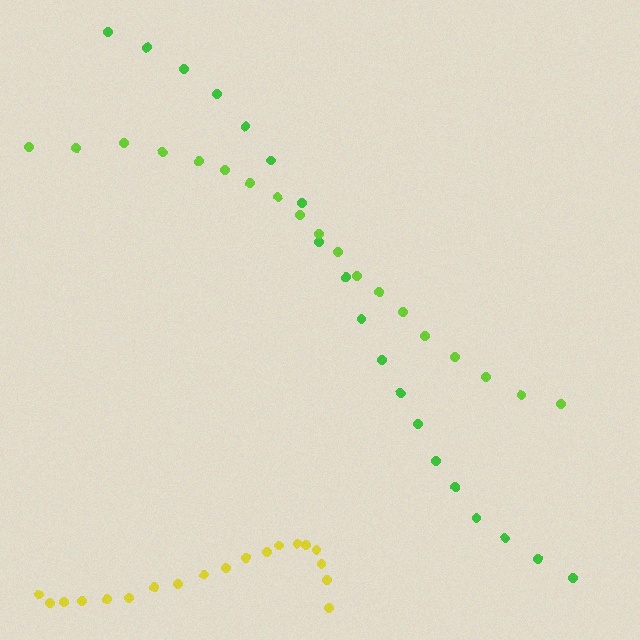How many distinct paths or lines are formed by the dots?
There are 3 distinct paths.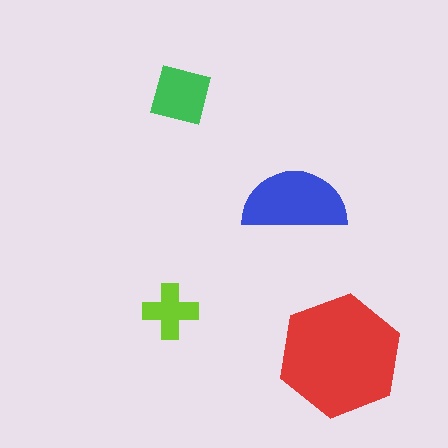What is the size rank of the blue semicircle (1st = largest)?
2nd.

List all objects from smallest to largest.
The lime cross, the green square, the blue semicircle, the red hexagon.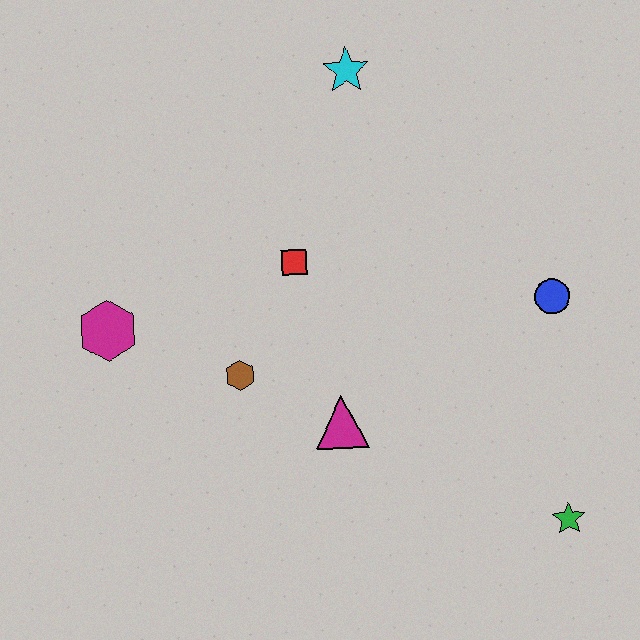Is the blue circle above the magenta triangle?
Yes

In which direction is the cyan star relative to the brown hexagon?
The cyan star is above the brown hexagon.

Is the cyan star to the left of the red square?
No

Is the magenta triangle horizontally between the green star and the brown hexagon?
Yes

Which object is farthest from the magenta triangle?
The cyan star is farthest from the magenta triangle.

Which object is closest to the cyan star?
The red square is closest to the cyan star.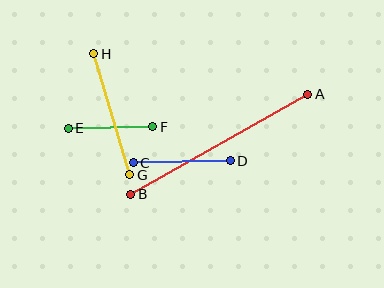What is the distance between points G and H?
The distance is approximately 126 pixels.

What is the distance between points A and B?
The distance is approximately 203 pixels.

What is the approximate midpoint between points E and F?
The midpoint is at approximately (111, 128) pixels.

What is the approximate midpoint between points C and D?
The midpoint is at approximately (182, 162) pixels.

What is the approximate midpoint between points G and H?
The midpoint is at approximately (112, 114) pixels.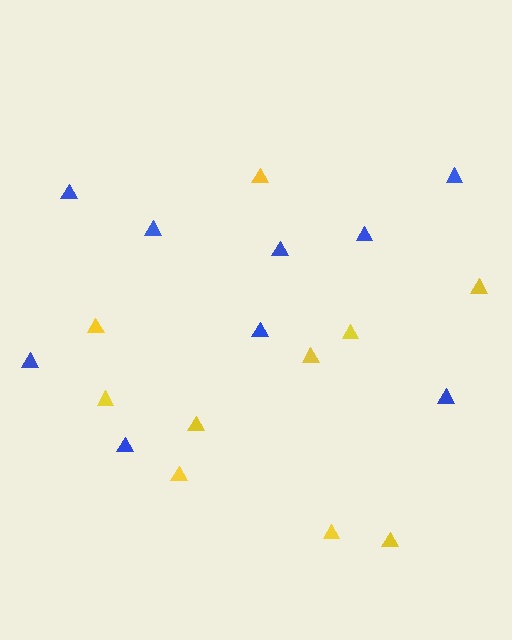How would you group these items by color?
There are 2 groups: one group of yellow triangles (10) and one group of blue triangles (9).